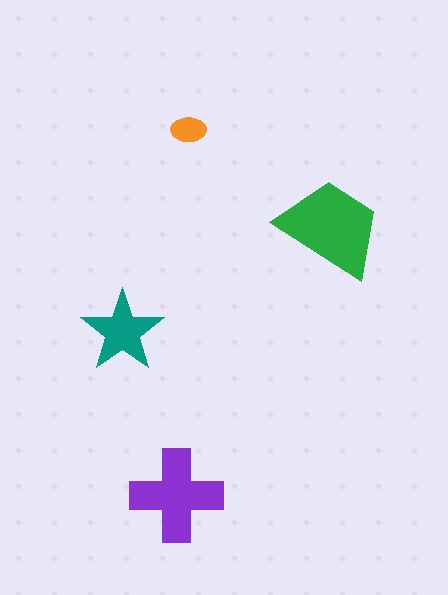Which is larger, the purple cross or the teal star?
The purple cross.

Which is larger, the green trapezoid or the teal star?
The green trapezoid.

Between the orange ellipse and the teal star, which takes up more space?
The teal star.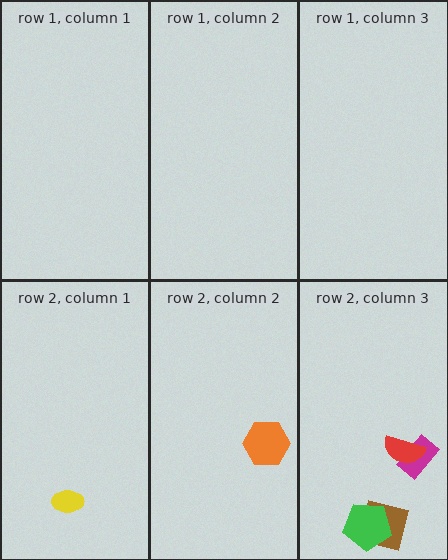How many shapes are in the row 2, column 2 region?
1.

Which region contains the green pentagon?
The row 2, column 3 region.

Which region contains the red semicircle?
The row 2, column 3 region.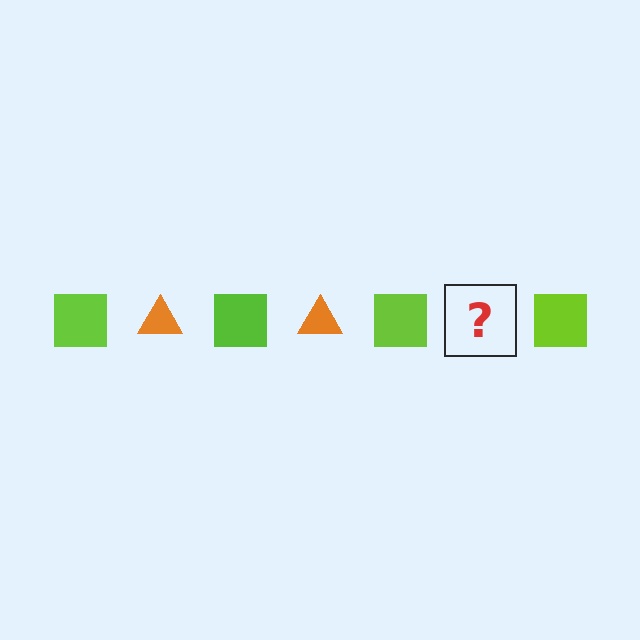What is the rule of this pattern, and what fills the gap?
The rule is that the pattern alternates between lime square and orange triangle. The gap should be filled with an orange triangle.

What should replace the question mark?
The question mark should be replaced with an orange triangle.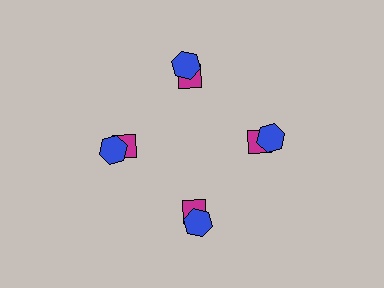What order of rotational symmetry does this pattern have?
This pattern has 4-fold rotational symmetry.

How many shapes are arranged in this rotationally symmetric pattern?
There are 8 shapes, arranged in 4 groups of 2.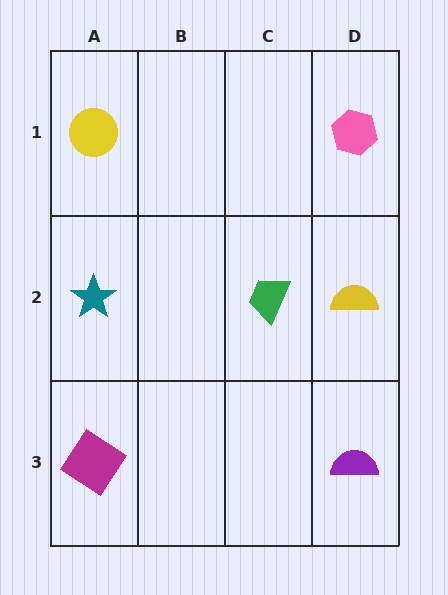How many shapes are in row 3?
2 shapes.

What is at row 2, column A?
A teal star.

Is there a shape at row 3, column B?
No, that cell is empty.